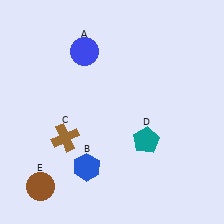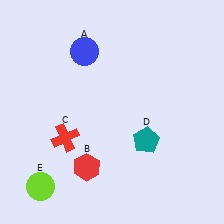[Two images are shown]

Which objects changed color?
B changed from blue to red. C changed from brown to red. E changed from brown to lime.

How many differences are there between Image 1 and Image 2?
There are 3 differences between the two images.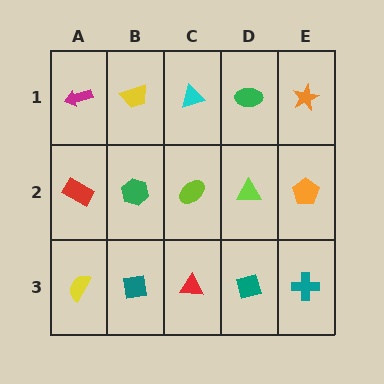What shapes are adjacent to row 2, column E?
An orange star (row 1, column E), a teal cross (row 3, column E), a lime triangle (row 2, column D).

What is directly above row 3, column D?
A lime triangle.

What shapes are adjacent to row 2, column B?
A yellow trapezoid (row 1, column B), a teal square (row 3, column B), a red rectangle (row 2, column A), a lime ellipse (row 2, column C).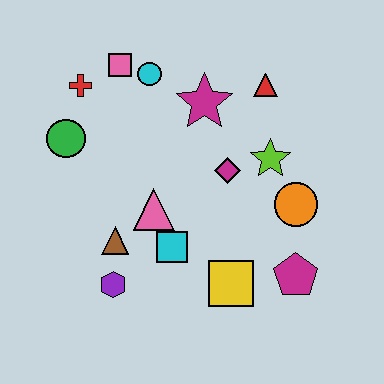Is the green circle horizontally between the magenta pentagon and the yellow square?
No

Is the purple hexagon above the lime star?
No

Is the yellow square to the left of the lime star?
Yes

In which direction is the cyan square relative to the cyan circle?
The cyan square is below the cyan circle.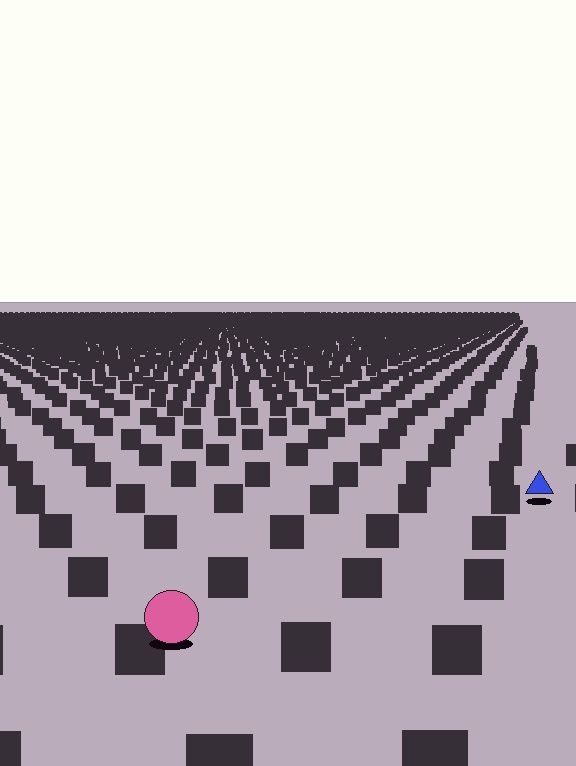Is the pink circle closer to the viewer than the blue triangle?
Yes. The pink circle is closer — you can tell from the texture gradient: the ground texture is coarser near it.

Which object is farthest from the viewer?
The blue triangle is farthest from the viewer. It appears smaller and the ground texture around it is denser.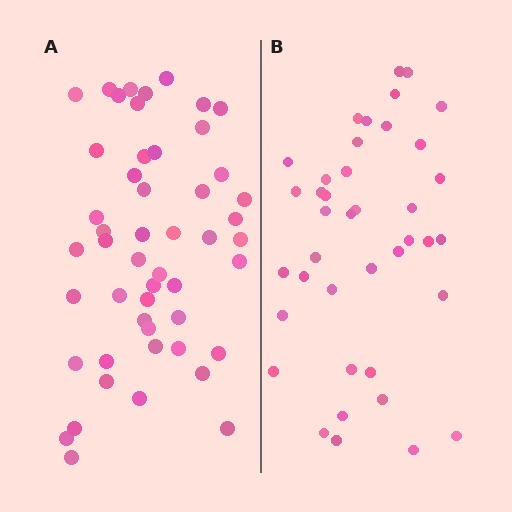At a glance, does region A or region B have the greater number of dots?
Region A (the left region) has more dots.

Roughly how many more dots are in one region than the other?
Region A has roughly 10 or so more dots than region B.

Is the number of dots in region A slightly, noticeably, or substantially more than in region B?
Region A has noticeably more, but not dramatically so. The ratio is roughly 1.2 to 1.